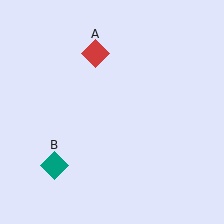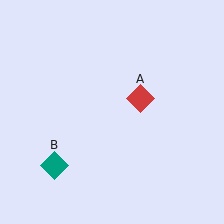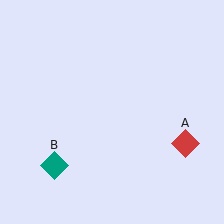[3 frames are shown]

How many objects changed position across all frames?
1 object changed position: red diamond (object A).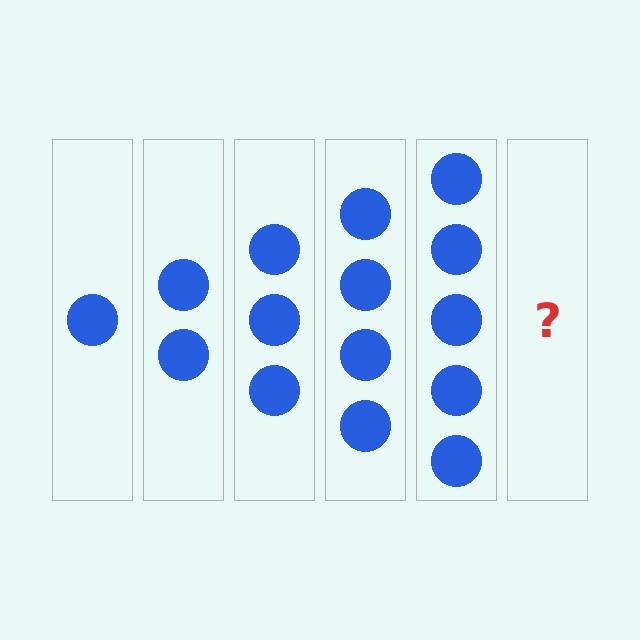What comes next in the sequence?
The next element should be 6 circles.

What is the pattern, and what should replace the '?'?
The pattern is that each step adds one more circle. The '?' should be 6 circles.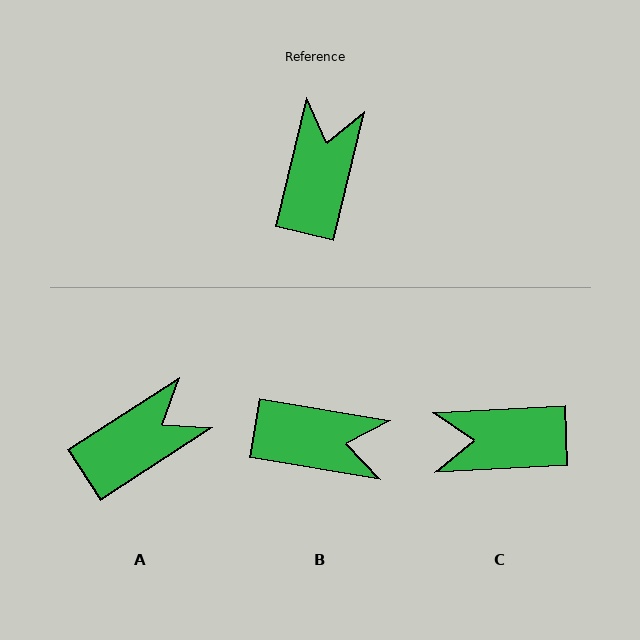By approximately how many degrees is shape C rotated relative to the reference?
Approximately 107 degrees counter-clockwise.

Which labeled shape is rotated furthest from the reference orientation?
C, about 107 degrees away.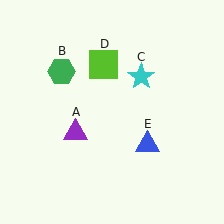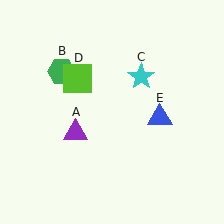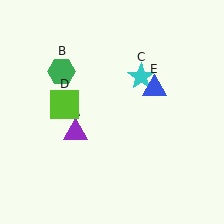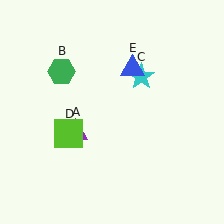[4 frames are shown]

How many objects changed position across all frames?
2 objects changed position: lime square (object D), blue triangle (object E).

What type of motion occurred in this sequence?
The lime square (object D), blue triangle (object E) rotated counterclockwise around the center of the scene.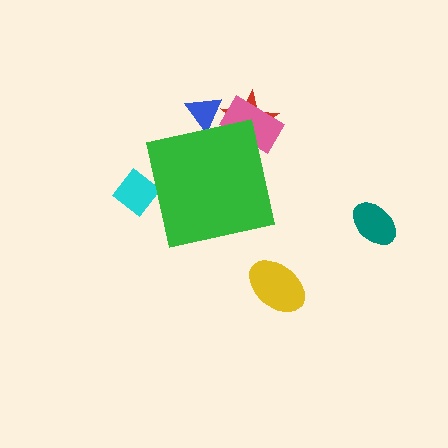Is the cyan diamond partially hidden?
Yes, the cyan diamond is partially hidden behind the green square.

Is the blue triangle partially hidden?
Yes, the blue triangle is partially hidden behind the green square.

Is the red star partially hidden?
Yes, the red star is partially hidden behind the green square.